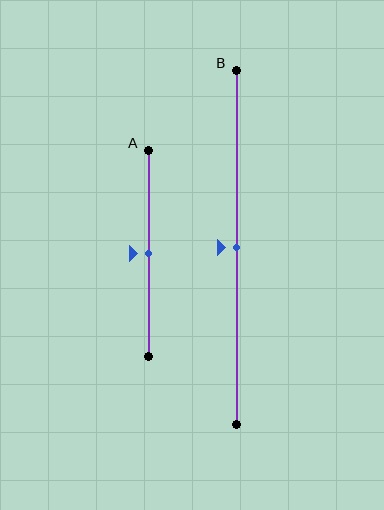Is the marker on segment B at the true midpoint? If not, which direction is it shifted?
Yes, the marker on segment B is at the true midpoint.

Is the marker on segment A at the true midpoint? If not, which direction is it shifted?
Yes, the marker on segment A is at the true midpoint.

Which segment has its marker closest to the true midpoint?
Segment A has its marker closest to the true midpoint.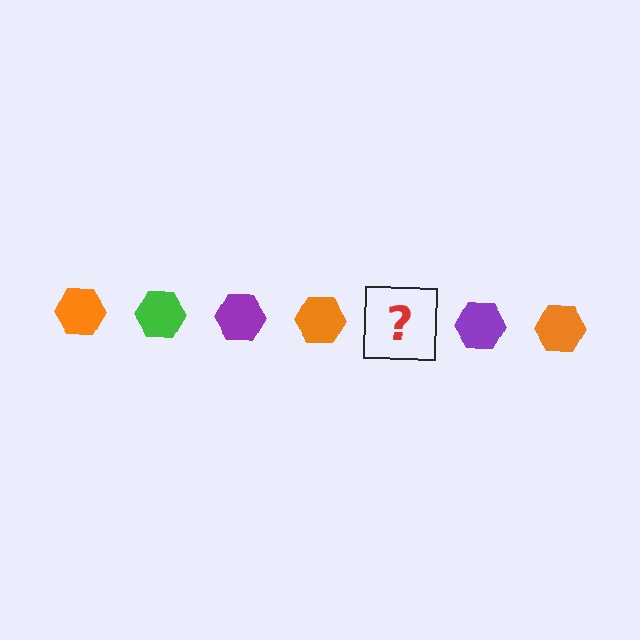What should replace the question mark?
The question mark should be replaced with a green hexagon.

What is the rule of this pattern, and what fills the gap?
The rule is that the pattern cycles through orange, green, purple hexagons. The gap should be filled with a green hexagon.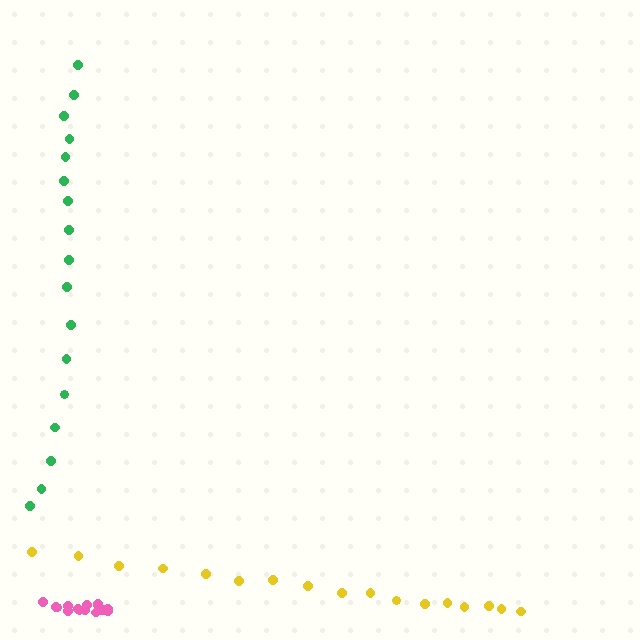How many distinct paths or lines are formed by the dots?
There are 3 distinct paths.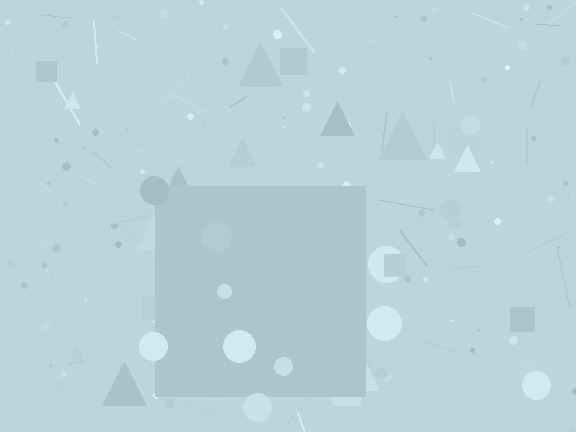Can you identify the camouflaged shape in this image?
The camouflaged shape is a square.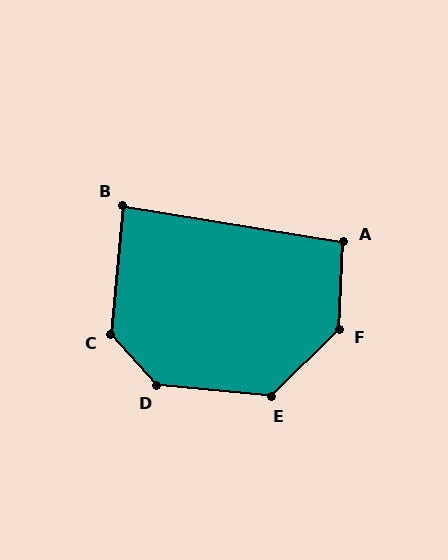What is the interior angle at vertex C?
Approximately 133 degrees (obtuse).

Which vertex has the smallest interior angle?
B, at approximately 86 degrees.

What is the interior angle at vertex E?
Approximately 130 degrees (obtuse).